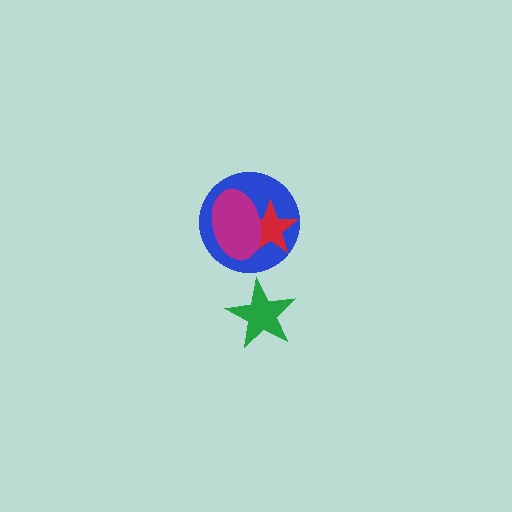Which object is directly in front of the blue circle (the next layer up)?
The red star is directly in front of the blue circle.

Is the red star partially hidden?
Yes, it is partially covered by another shape.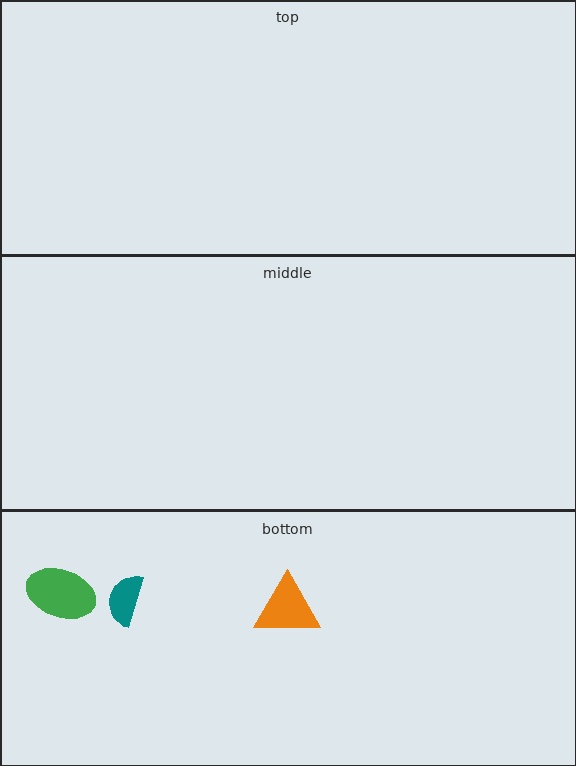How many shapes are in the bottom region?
3.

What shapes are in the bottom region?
The orange triangle, the teal semicircle, the green ellipse.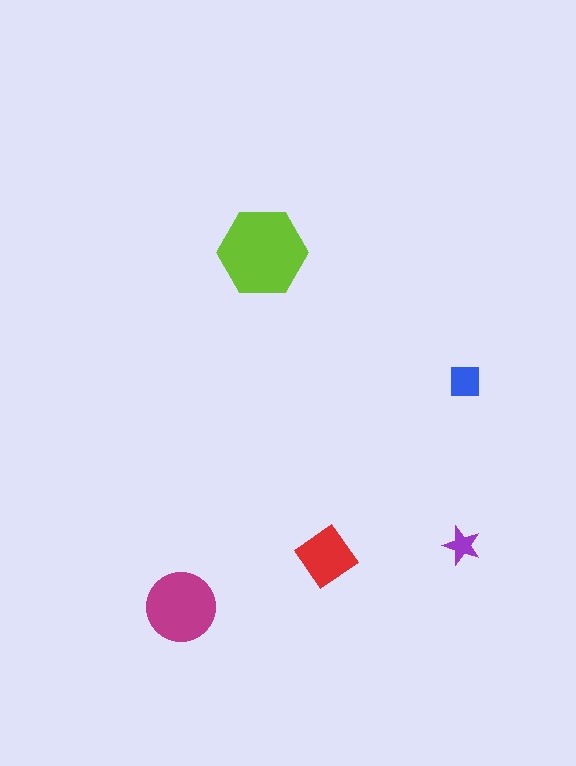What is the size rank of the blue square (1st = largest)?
4th.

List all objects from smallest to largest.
The purple star, the blue square, the red diamond, the magenta circle, the lime hexagon.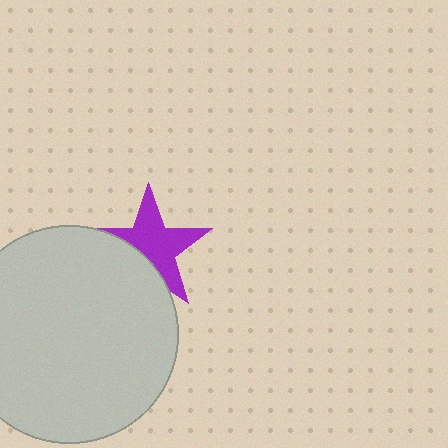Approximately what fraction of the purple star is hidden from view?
Roughly 35% of the purple star is hidden behind the light gray circle.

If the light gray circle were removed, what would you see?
You would see the complete purple star.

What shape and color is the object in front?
The object in front is a light gray circle.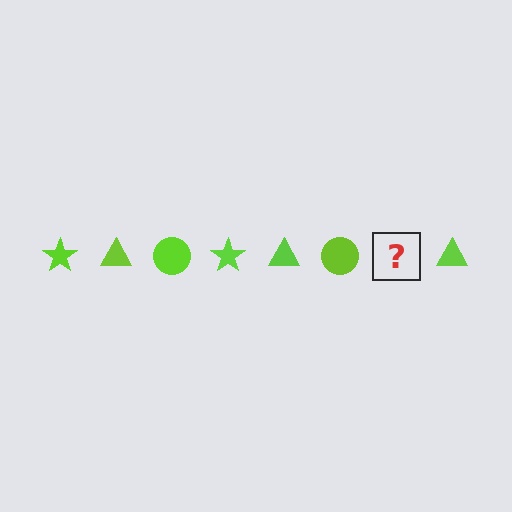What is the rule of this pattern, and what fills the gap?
The rule is that the pattern cycles through star, triangle, circle shapes in lime. The gap should be filled with a lime star.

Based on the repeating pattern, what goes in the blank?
The blank should be a lime star.